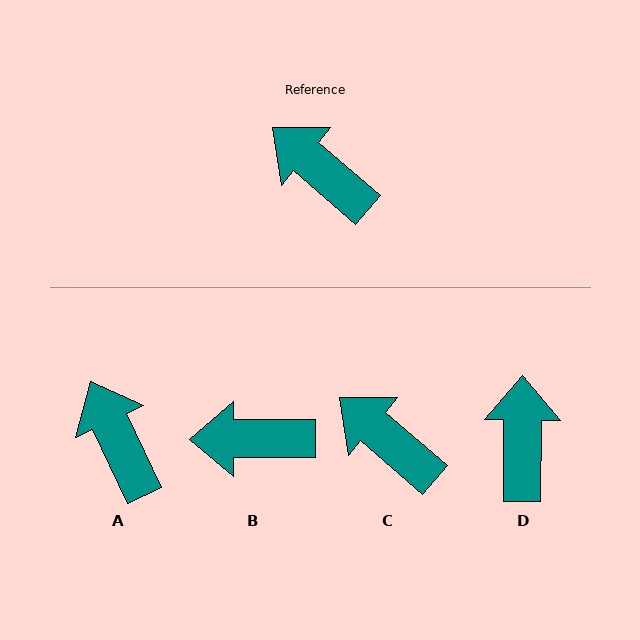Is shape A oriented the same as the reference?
No, it is off by about 24 degrees.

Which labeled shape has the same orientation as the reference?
C.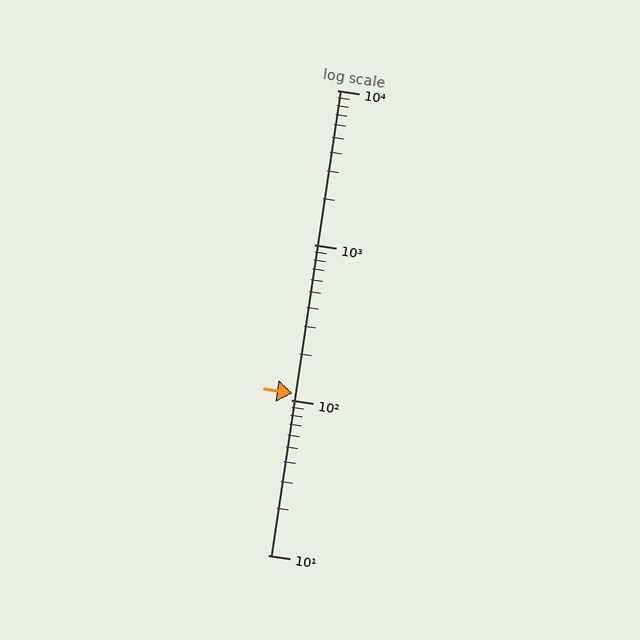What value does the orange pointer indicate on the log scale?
The pointer indicates approximately 110.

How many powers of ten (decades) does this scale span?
The scale spans 3 decades, from 10 to 10000.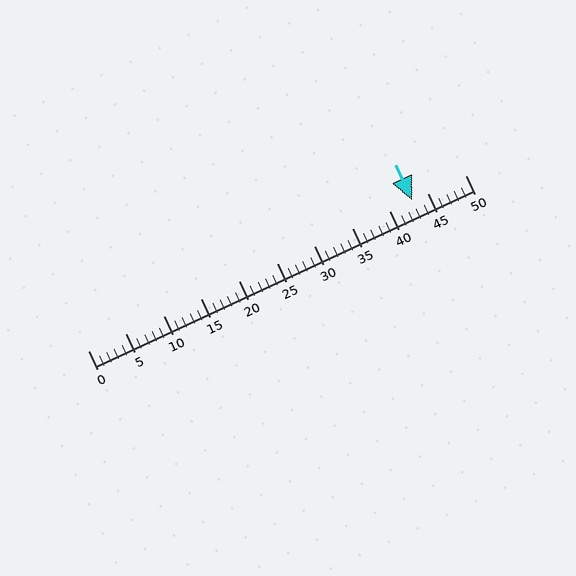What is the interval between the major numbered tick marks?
The major tick marks are spaced 5 units apart.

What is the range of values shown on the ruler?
The ruler shows values from 0 to 50.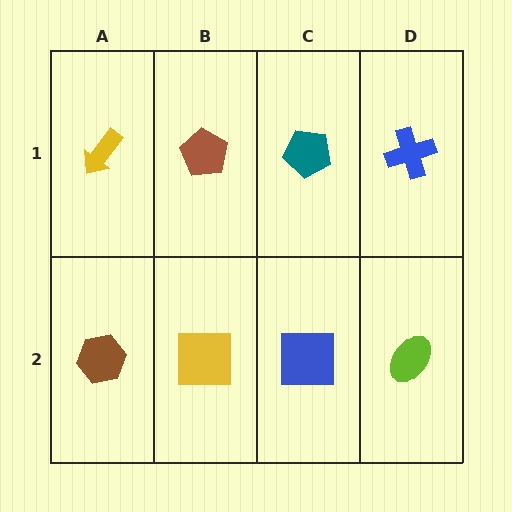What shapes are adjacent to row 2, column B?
A brown pentagon (row 1, column B), a brown hexagon (row 2, column A), a blue square (row 2, column C).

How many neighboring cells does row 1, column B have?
3.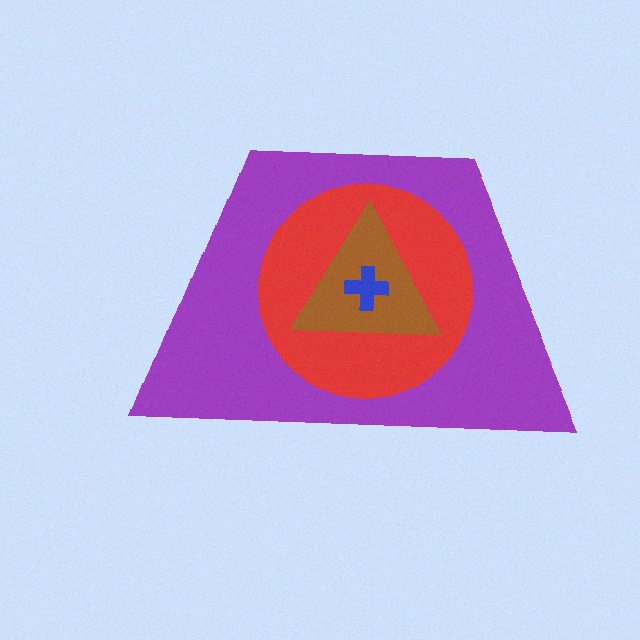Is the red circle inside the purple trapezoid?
Yes.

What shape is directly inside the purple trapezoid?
The red circle.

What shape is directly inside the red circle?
The brown triangle.